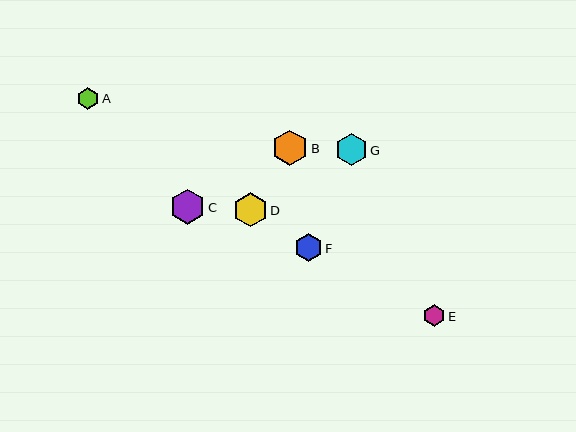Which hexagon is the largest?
Hexagon B is the largest with a size of approximately 36 pixels.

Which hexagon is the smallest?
Hexagon E is the smallest with a size of approximately 21 pixels.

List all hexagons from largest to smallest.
From largest to smallest: B, C, D, G, F, A, E.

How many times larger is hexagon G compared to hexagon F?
Hexagon G is approximately 1.1 times the size of hexagon F.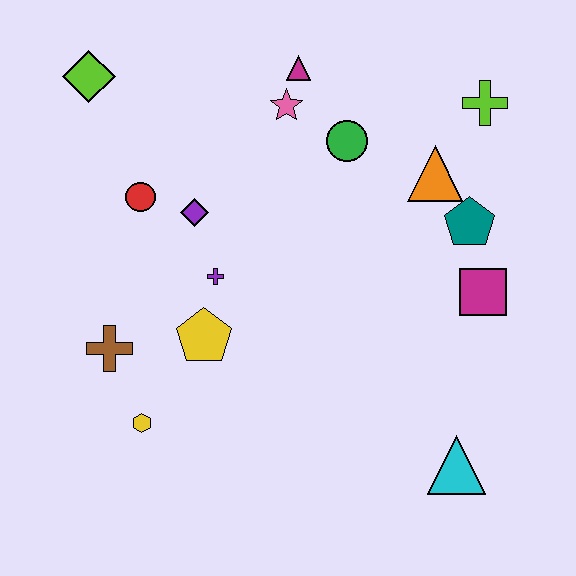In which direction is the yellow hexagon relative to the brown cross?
The yellow hexagon is below the brown cross.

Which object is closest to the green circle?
The pink star is closest to the green circle.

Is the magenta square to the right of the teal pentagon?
Yes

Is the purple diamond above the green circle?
No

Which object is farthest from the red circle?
The cyan triangle is farthest from the red circle.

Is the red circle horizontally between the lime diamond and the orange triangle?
Yes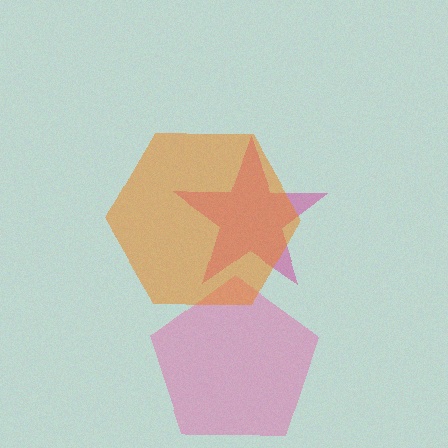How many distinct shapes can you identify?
There are 3 distinct shapes: a pink pentagon, a magenta star, an orange hexagon.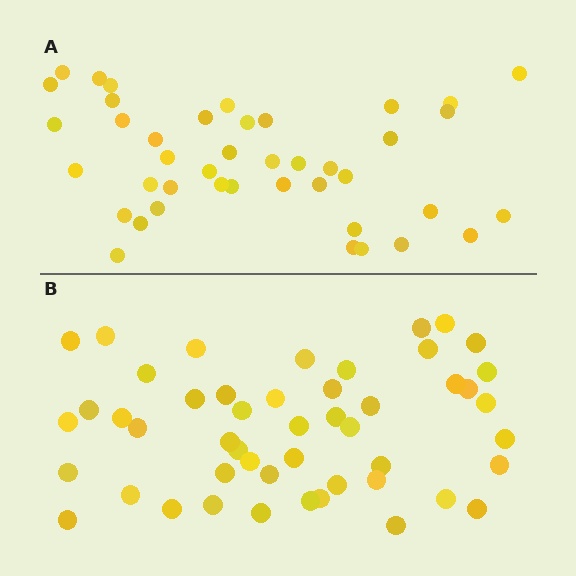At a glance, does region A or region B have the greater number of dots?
Region B (the bottom region) has more dots.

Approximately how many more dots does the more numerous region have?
Region B has roughly 8 or so more dots than region A.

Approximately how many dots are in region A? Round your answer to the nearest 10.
About 40 dots. (The exact count is 42, which rounds to 40.)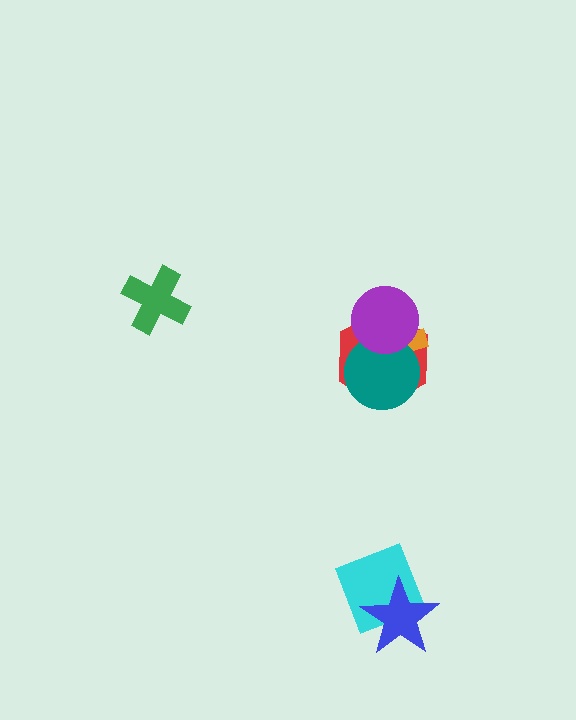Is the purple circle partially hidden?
No, no other shape covers it.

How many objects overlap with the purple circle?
3 objects overlap with the purple circle.